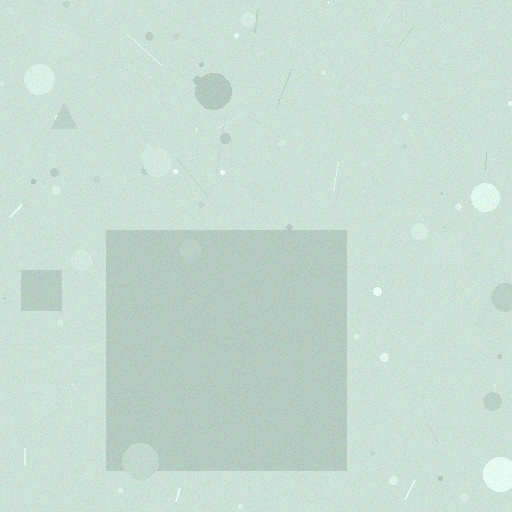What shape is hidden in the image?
A square is hidden in the image.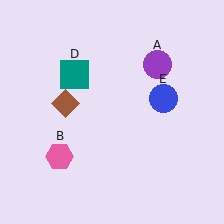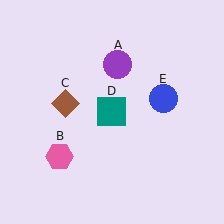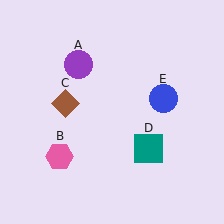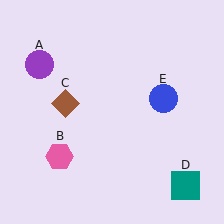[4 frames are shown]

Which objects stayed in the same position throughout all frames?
Pink hexagon (object B) and brown diamond (object C) and blue circle (object E) remained stationary.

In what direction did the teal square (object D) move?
The teal square (object D) moved down and to the right.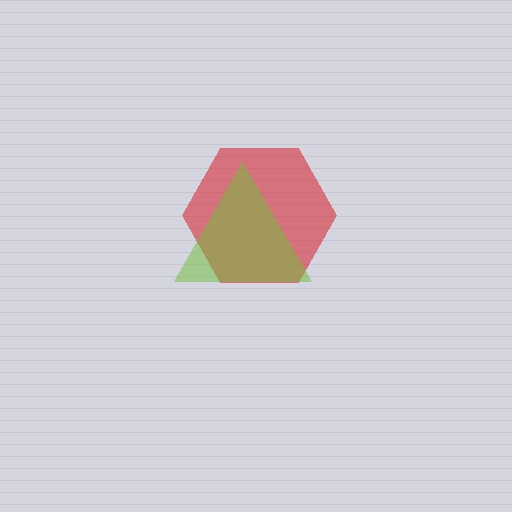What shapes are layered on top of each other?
The layered shapes are: a red hexagon, a lime triangle.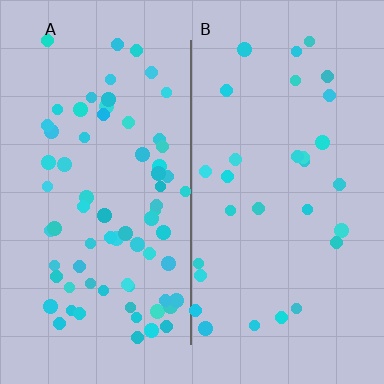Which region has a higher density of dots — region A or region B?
A (the left).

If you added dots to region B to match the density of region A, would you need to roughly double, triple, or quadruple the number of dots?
Approximately double.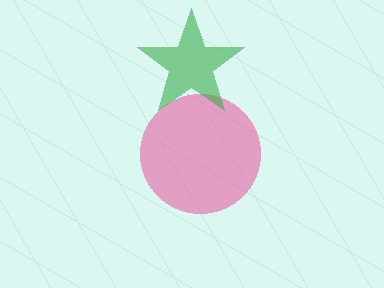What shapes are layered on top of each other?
The layered shapes are: a pink circle, a green star.